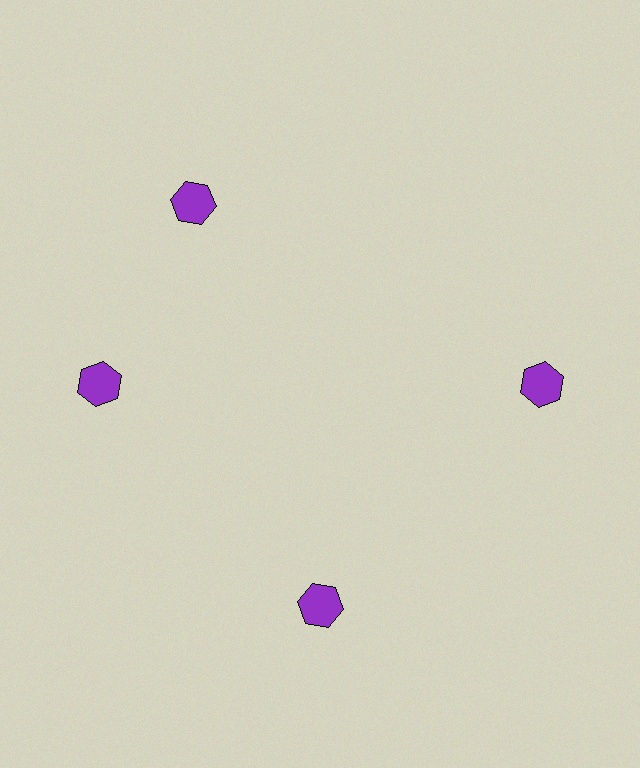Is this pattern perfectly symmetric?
No. The 4 purple hexagons are arranged in a ring, but one element near the 12 o'clock position is rotated out of alignment along the ring, breaking the 4-fold rotational symmetry.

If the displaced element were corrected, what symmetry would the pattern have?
It would have 4-fold rotational symmetry — the pattern would map onto itself every 90 degrees.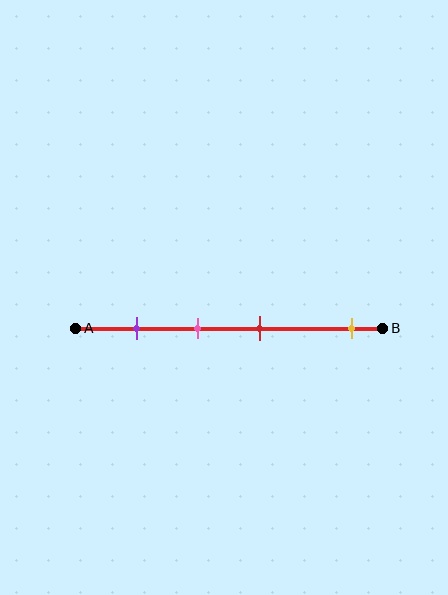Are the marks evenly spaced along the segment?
No, the marks are not evenly spaced.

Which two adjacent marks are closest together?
The pink and red marks are the closest adjacent pair.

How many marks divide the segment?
There are 4 marks dividing the segment.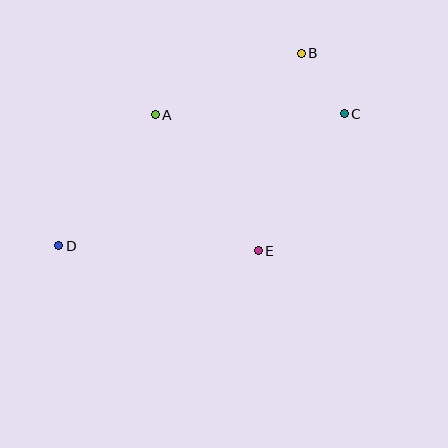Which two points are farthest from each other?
Points C and D are farthest from each other.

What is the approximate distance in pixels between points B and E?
The distance between B and E is approximately 202 pixels.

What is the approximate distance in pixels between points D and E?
The distance between D and E is approximately 199 pixels.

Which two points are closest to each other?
Points B and C are closest to each other.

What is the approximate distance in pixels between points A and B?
The distance between A and B is approximately 159 pixels.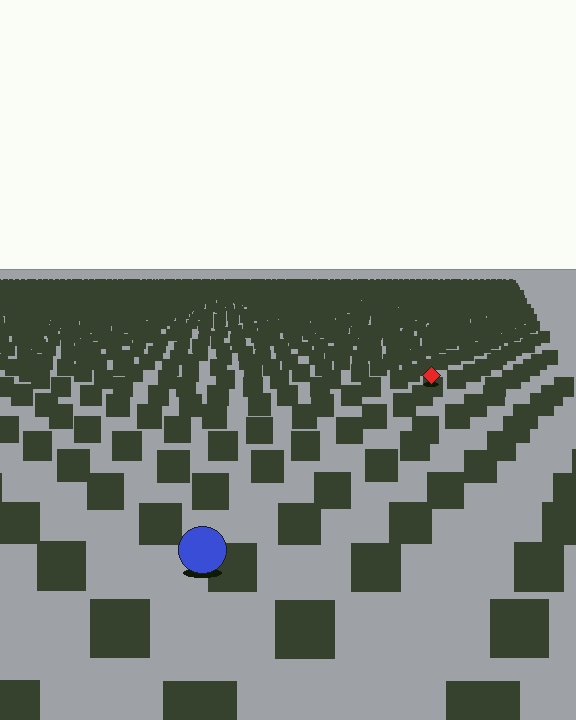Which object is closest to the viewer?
The blue circle is closest. The texture marks near it are larger and more spread out.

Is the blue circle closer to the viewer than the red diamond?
Yes. The blue circle is closer — you can tell from the texture gradient: the ground texture is coarser near it.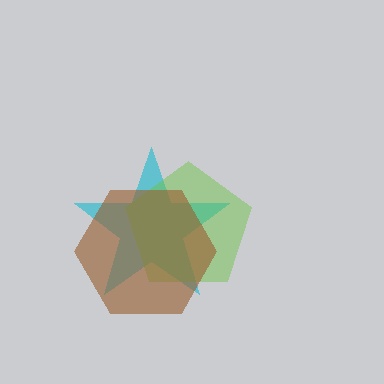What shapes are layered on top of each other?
The layered shapes are: a cyan star, a lime pentagon, a brown hexagon.